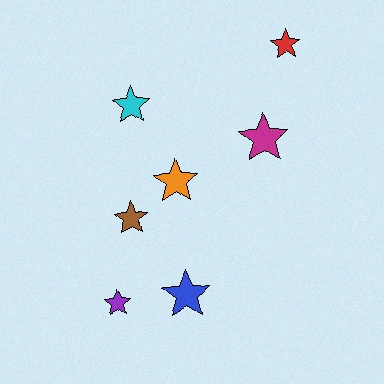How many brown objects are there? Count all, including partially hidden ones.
There is 1 brown object.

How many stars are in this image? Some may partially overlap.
There are 7 stars.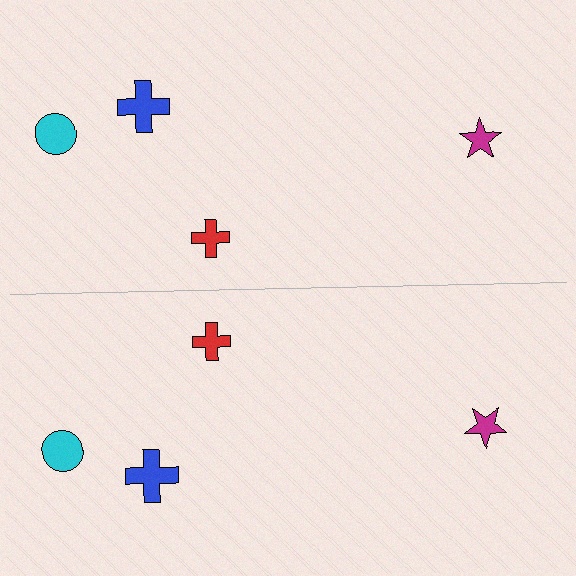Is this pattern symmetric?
Yes, this pattern has bilateral (reflection) symmetry.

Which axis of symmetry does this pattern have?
The pattern has a horizontal axis of symmetry running through the center of the image.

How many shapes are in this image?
There are 8 shapes in this image.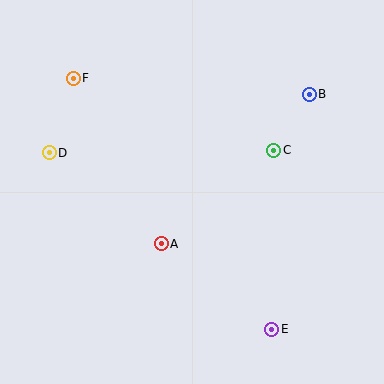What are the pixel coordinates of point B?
Point B is at (309, 94).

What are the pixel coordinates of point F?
Point F is at (73, 78).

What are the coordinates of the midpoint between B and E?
The midpoint between B and E is at (290, 212).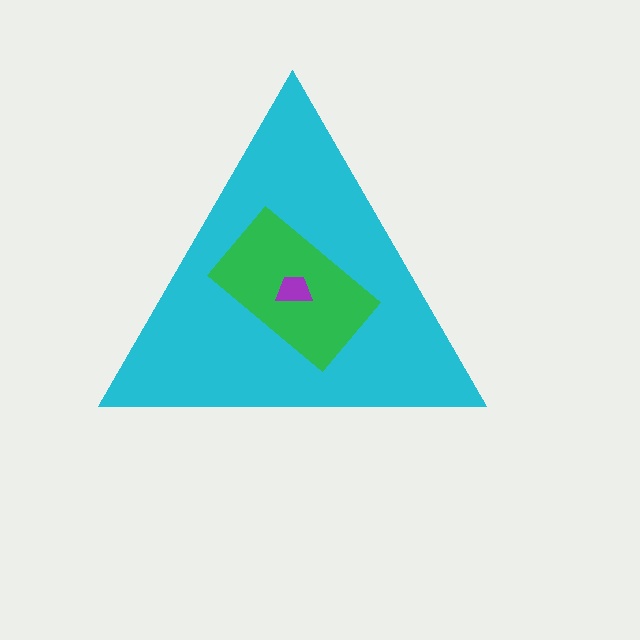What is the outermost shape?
The cyan triangle.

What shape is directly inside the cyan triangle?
The green rectangle.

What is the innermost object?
The purple trapezoid.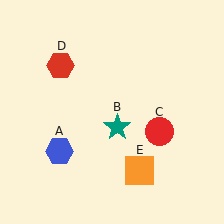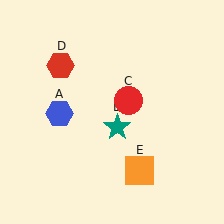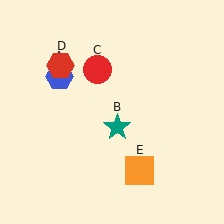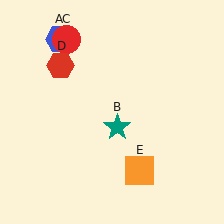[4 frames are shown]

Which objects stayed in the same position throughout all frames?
Teal star (object B) and red hexagon (object D) and orange square (object E) remained stationary.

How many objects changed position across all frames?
2 objects changed position: blue hexagon (object A), red circle (object C).